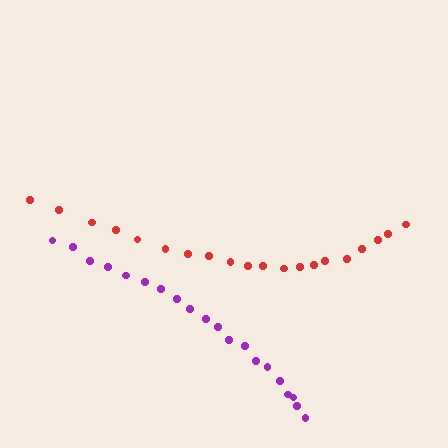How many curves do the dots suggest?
There are 2 distinct paths.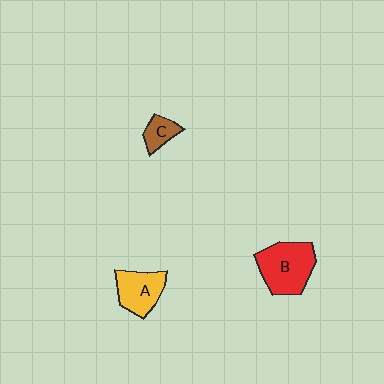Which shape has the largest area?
Shape B (red).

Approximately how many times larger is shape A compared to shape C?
Approximately 2.0 times.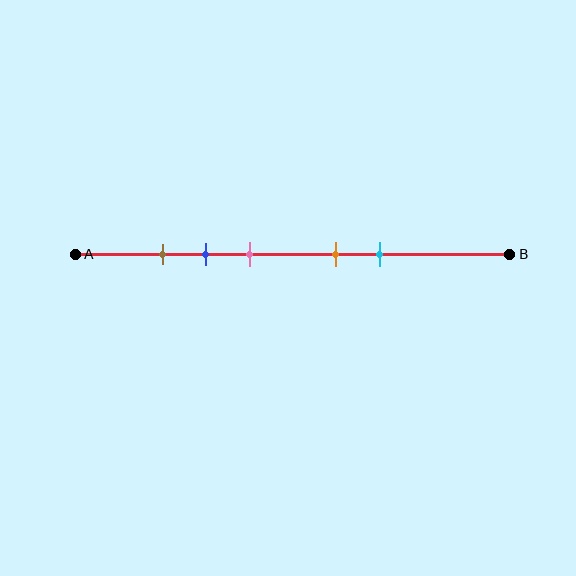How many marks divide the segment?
There are 5 marks dividing the segment.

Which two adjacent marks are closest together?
The brown and blue marks are the closest adjacent pair.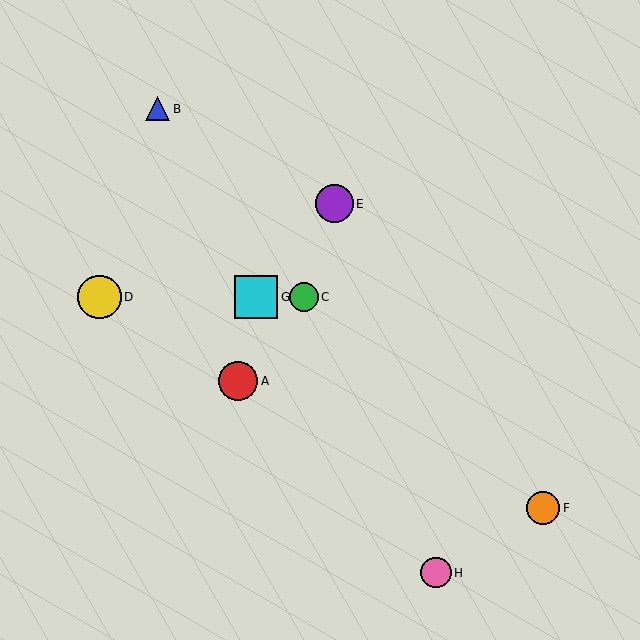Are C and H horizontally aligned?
No, C is at y≈297 and H is at y≈573.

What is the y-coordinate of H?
Object H is at y≈573.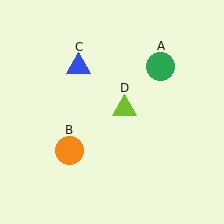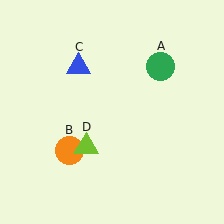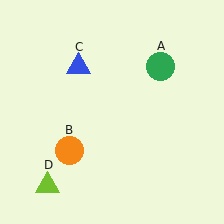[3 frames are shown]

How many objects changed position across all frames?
1 object changed position: lime triangle (object D).